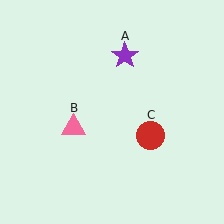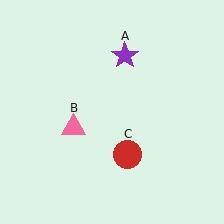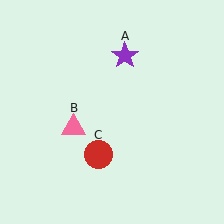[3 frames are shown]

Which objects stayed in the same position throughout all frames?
Purple star (object A) and pink triangle (object B) remained stationary.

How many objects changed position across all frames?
1 object changed position: red circle (object C).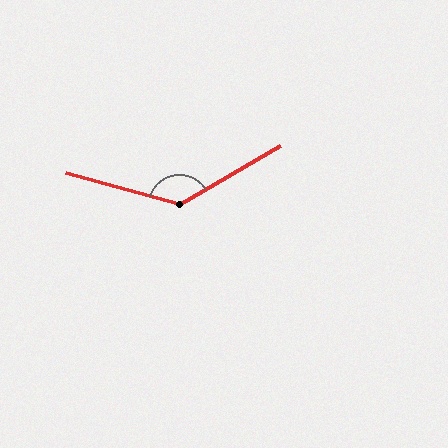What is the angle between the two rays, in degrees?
Approximately 134 degrees.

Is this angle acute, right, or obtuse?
It is obtuse.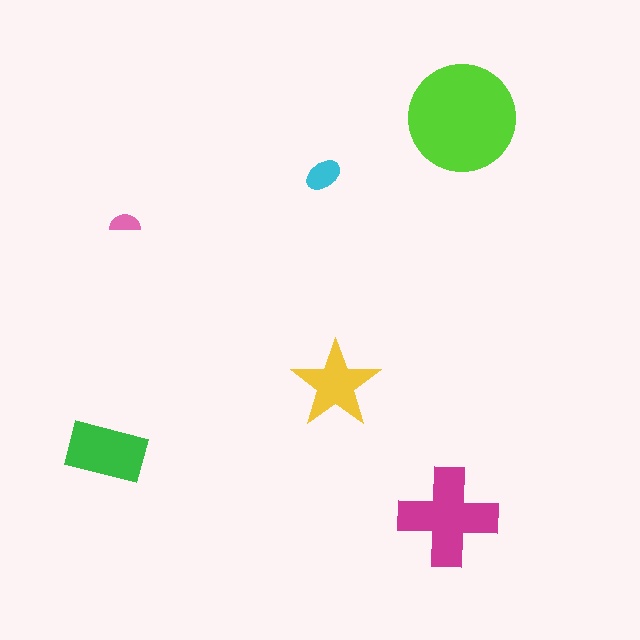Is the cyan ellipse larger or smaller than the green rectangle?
Smaller.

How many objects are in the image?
There are 6 objects in the image.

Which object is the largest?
The lime circle.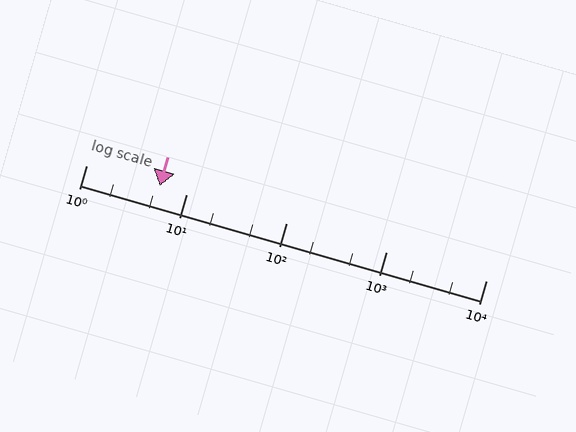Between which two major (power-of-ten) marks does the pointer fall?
The pointer is between 1 and 10.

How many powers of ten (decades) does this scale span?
The scale spans 4 decades, from 1 to 10000.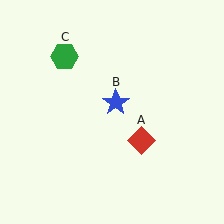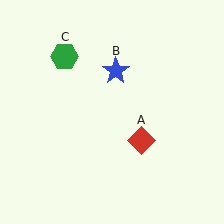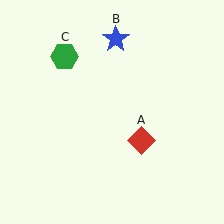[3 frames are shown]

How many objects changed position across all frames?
1 object changed position: blue star (object B).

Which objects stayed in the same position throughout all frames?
Red diamond (object A) and green hexagon (object C) remained stationary.